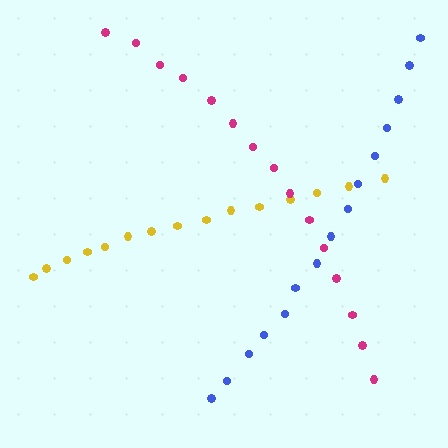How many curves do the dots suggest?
There are 3 distinct paths.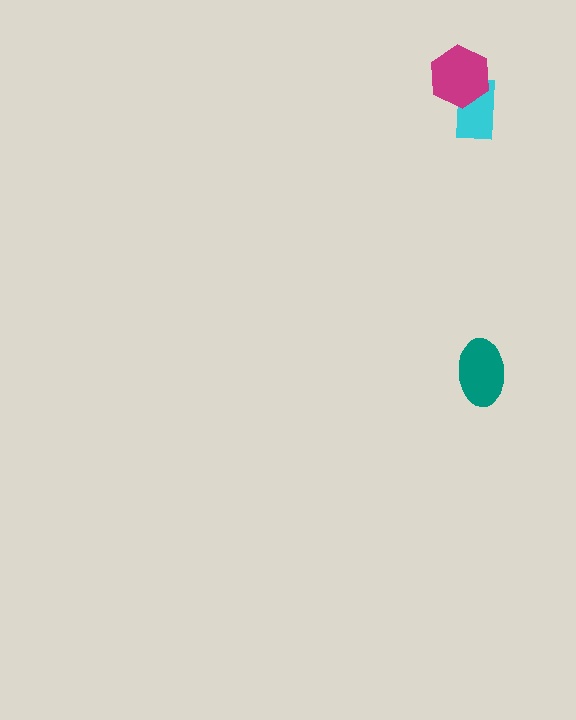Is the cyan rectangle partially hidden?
Yes, it is partially covered by another shape.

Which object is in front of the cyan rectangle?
The magenta hexagon is in front of the cyan rectangle.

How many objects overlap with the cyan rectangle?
1 object overlaps with the cyan rectangle.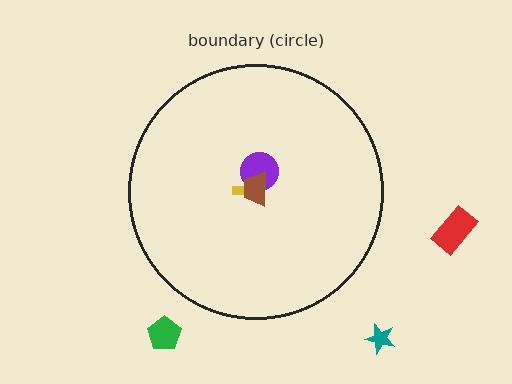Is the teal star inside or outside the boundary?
Outside.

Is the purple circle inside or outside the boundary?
Inside.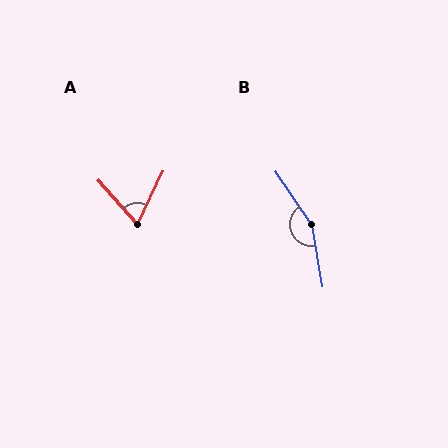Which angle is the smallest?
A, at approximately 67 degrees.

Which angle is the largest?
B, at approximately 156 degrees.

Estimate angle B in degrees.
Approximately 156 degrees.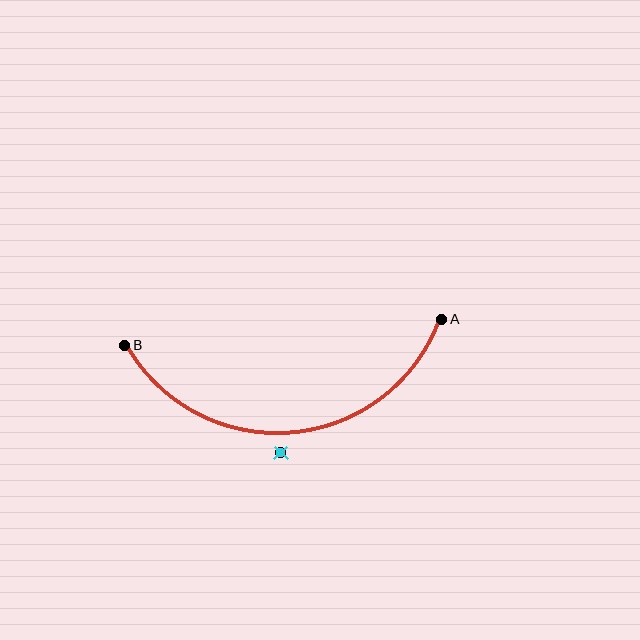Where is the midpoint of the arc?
The arc midpoint is the point on the curve farthest from the straight line joining A and B. It sits below that line.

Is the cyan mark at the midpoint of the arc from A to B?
No — the cyan mark does not lie on the arc at all. It sits slightly outside the curve.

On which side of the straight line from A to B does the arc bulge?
The arc bulges below the straight line connecting A and B.